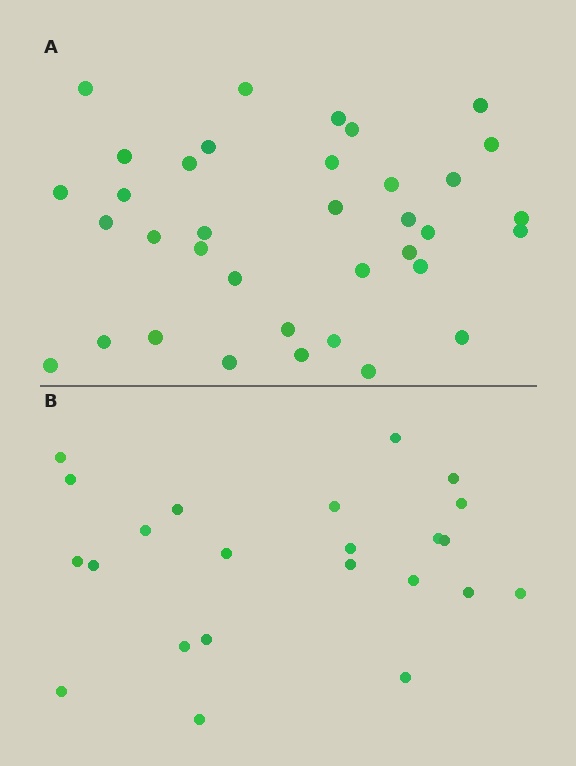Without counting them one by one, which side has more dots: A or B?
Region A (the top region) has more dots.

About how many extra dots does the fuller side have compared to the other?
Region A has approximately 15 more dots than region B.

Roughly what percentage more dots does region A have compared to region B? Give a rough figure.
About 55% more.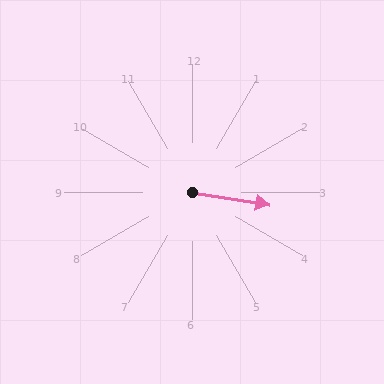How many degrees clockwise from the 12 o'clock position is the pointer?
Approximately 99 degrees.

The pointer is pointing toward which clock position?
Roughly 3 o'clock.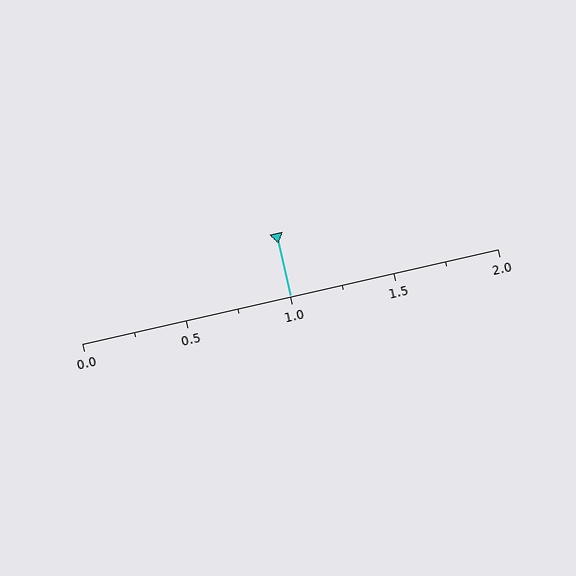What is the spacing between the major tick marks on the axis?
The major ticks are spaced 0.5 apart.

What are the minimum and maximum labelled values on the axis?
The axis runs from 0.0 to 2.0.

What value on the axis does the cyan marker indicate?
The marker indicates approximately 1.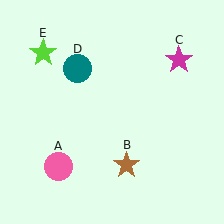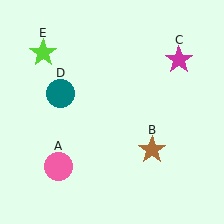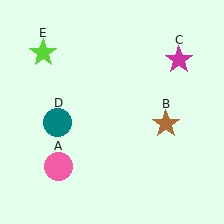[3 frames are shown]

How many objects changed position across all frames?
2 objects changed position: brown star (object B), teal circle (object D).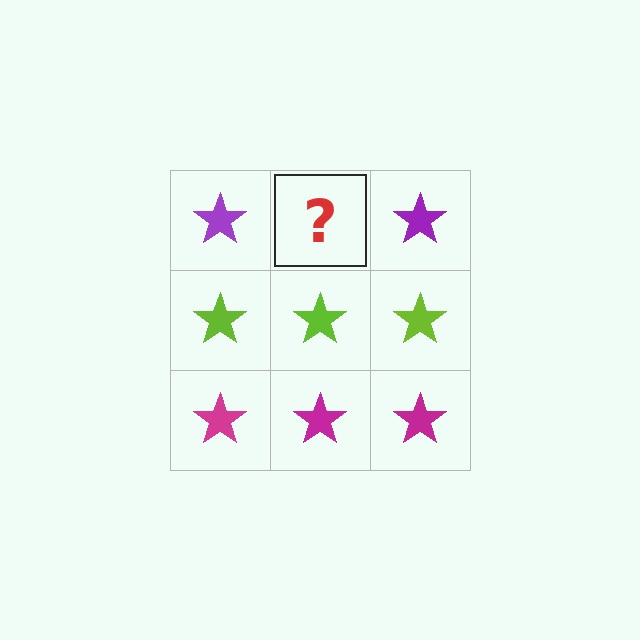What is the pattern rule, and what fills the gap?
The rule is that each row has a consistent color. The gap should be filled with a purple star.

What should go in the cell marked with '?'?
The missing cell should contain a purple star.